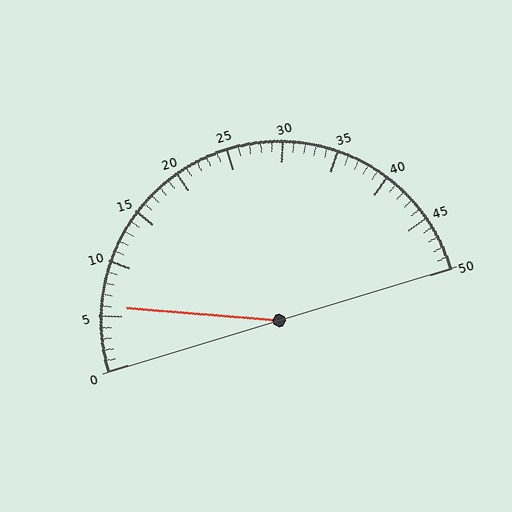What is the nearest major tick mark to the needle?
The nearest major tick mark is 5.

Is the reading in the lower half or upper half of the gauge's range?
The reading is in the lower half of the range (0 to 50).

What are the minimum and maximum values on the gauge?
The gauge ranges from 0 to 50.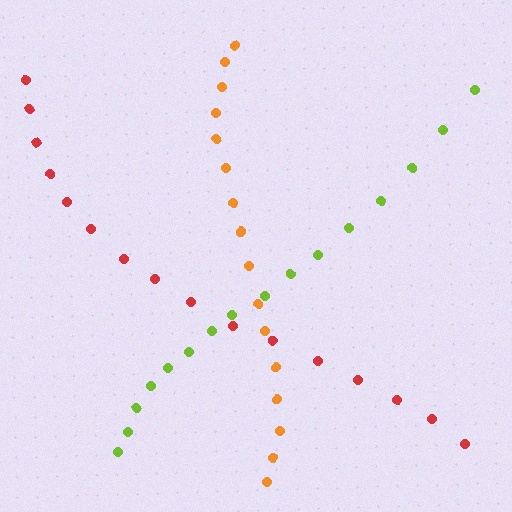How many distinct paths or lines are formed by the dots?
There are 3 distinct paths.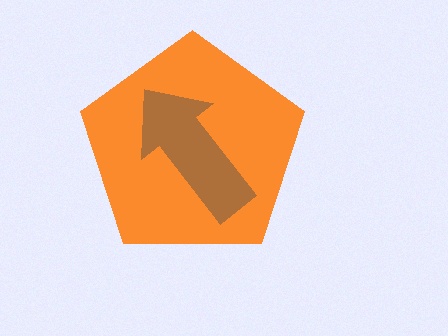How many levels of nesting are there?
2.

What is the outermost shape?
The orange pentagon.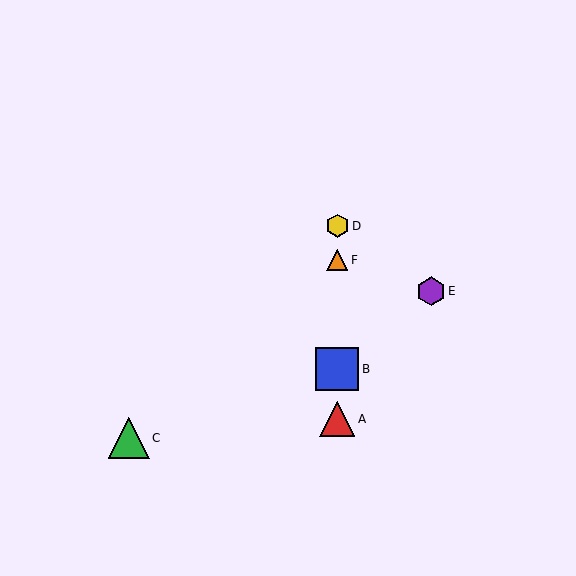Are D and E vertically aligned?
No, D is at x≈337 and E is at x≈431.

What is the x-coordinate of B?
Object B is at x≈337.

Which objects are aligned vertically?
Objects A, B, D, F are aligned vertically.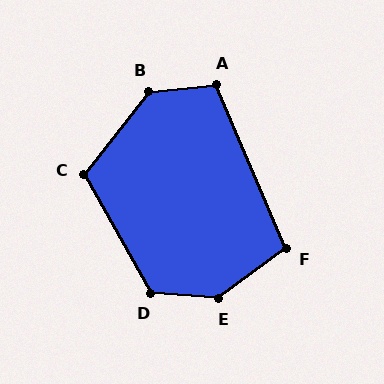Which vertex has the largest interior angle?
E, at approximately 140 degrees.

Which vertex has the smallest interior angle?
F, at approximately 103 degrees.